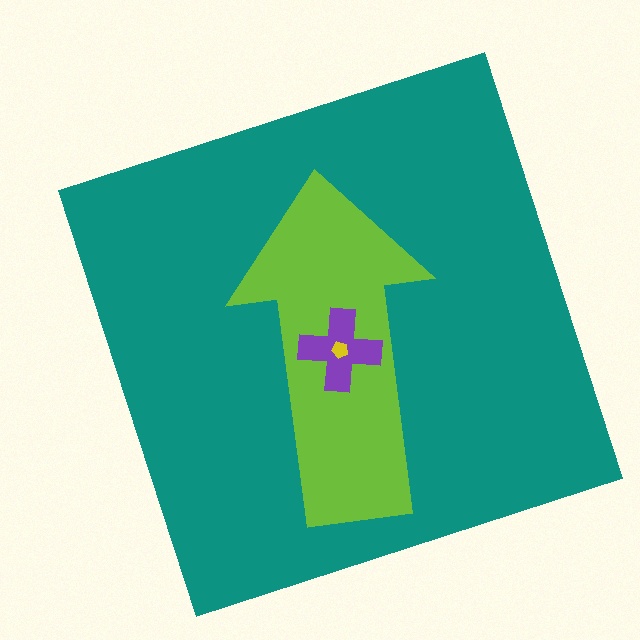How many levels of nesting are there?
4.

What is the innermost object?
The yellow pentagon.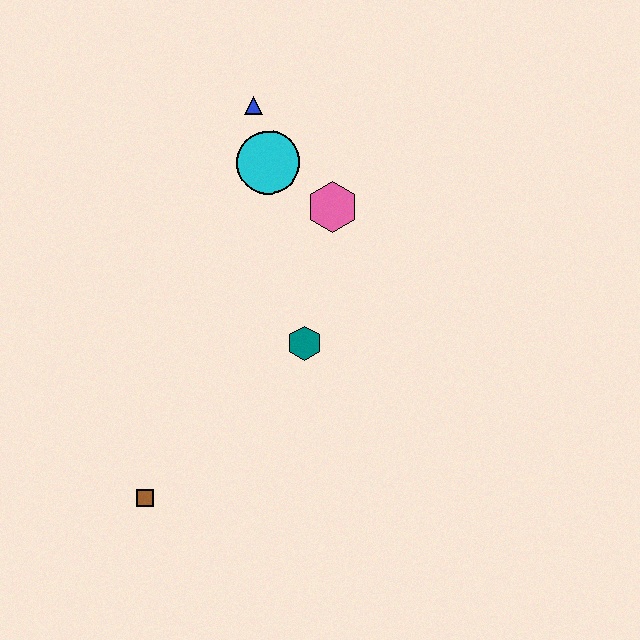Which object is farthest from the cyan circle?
The brown square is farthest from the cyan circle.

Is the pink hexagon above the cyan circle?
No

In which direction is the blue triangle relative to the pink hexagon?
The blue triangle is above the pink hexagon.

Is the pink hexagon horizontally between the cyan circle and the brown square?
No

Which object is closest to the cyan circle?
The blue triangle is closest to the cyan circle.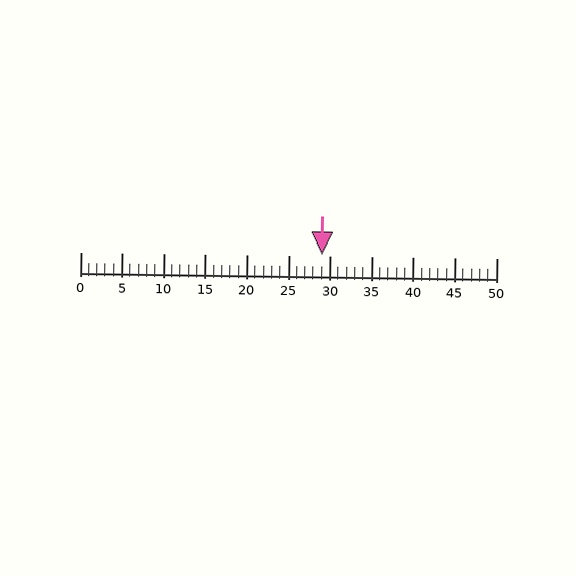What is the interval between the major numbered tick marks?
The major tick marks are spaced 5 units apart.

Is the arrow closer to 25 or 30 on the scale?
The arrow is closer to 30.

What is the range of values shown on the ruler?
The ruler shows values from 0 to 50.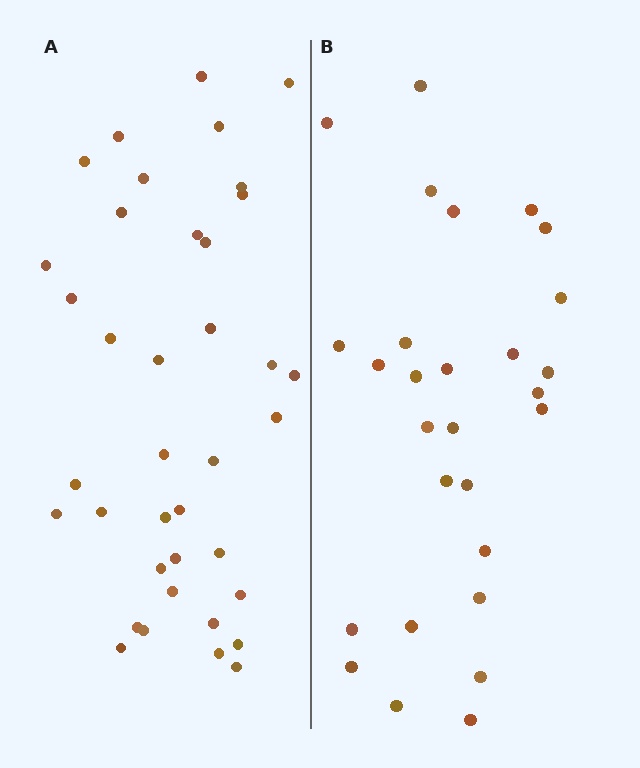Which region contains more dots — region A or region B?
Region A (the left region) has more dots.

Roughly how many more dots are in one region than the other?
Region A has roughly 10 or so more dots than region B.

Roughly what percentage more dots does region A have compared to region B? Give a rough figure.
About 35% more.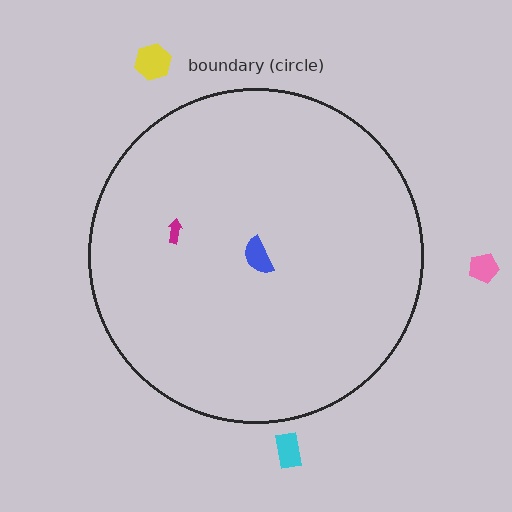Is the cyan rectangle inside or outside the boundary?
Outside.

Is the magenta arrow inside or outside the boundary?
Inside.